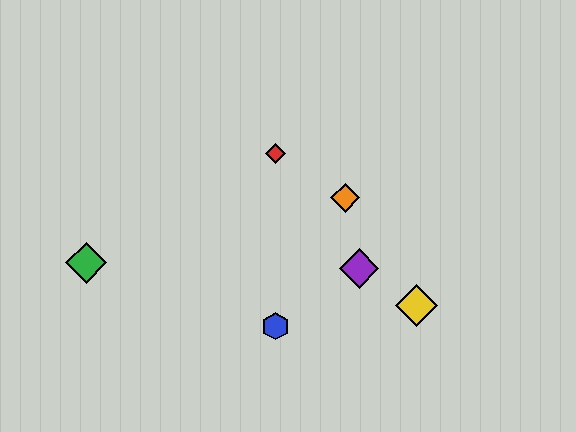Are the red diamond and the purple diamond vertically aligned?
No, the red diamond is at x≈275 and the purple diamond is at x≈359.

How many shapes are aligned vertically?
2 shapes (the red diamond, the blue hexagon) are aligned vertically.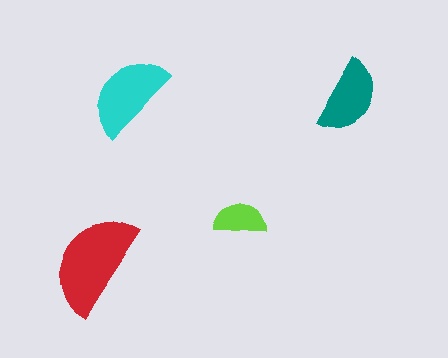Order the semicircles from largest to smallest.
the red one, the cyan one, the teal one, the lime one.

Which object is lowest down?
The red semicircle is bottommost.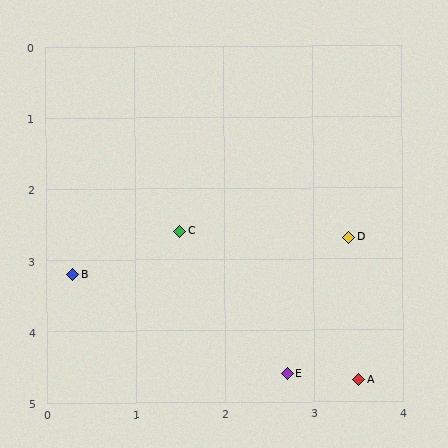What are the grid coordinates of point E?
Point E is at approximately (2.7, 4.6).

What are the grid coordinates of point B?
Point B is at approximately (0.3, 3.2).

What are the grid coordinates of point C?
Point C is at approximately (1.5, 2.6).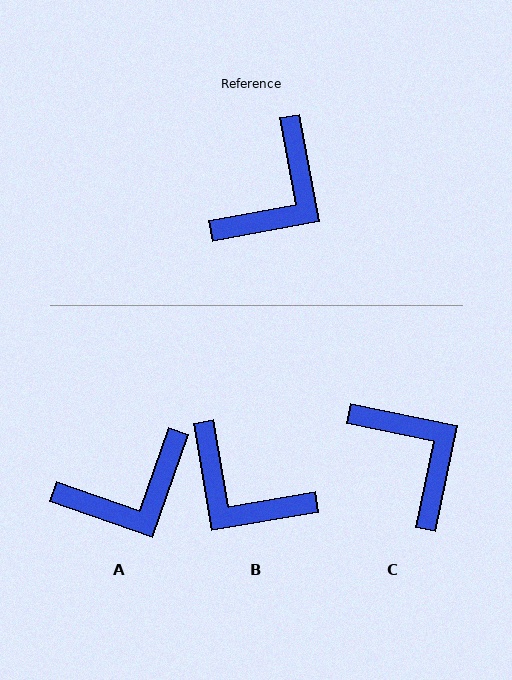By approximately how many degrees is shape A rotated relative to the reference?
Approximately 30 degrees clockwise.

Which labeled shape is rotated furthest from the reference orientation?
B, about 91 degrees away.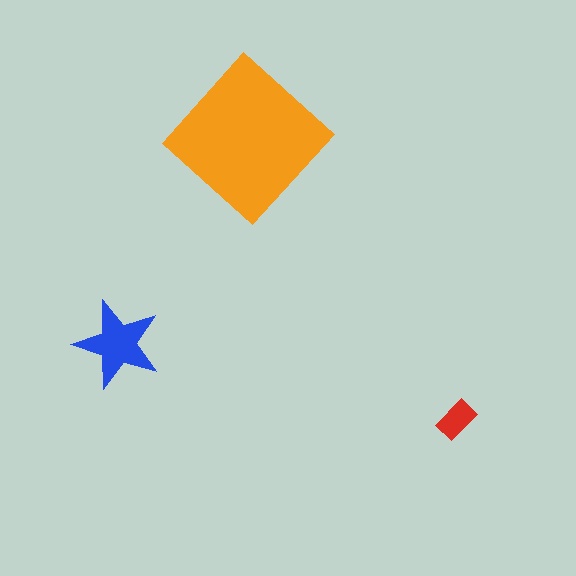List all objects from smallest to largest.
The red rectangle, the blue star, the orange diamond.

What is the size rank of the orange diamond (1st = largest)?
1st.